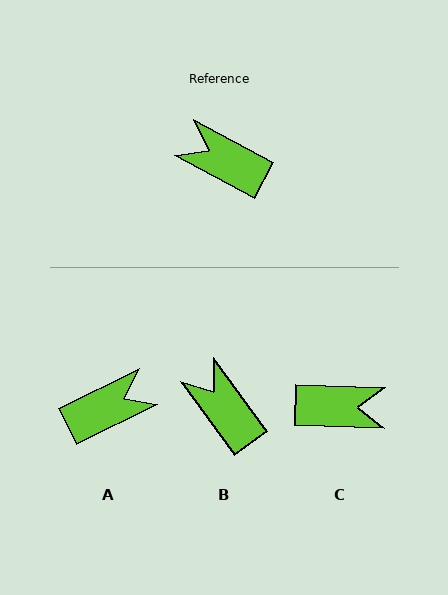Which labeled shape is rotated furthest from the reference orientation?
C, about 154 degrees away.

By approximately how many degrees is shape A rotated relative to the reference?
Approximately 125 degrees clockwise.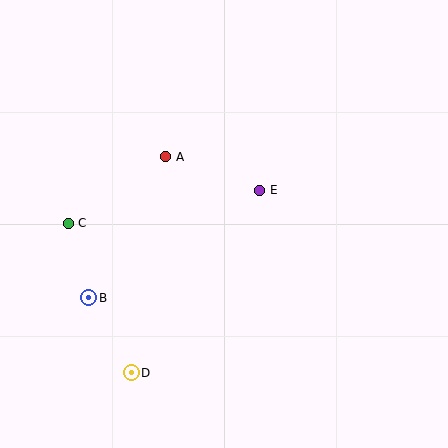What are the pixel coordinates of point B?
Point B is at (89, 298).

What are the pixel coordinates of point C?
Point C is at (68, 223).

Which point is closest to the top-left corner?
Point A is closest to the top-left corner.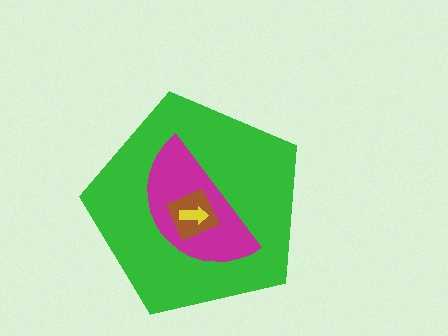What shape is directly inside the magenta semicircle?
The brown diamond.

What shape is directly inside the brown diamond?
The yellow arrow.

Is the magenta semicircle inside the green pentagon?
Yes.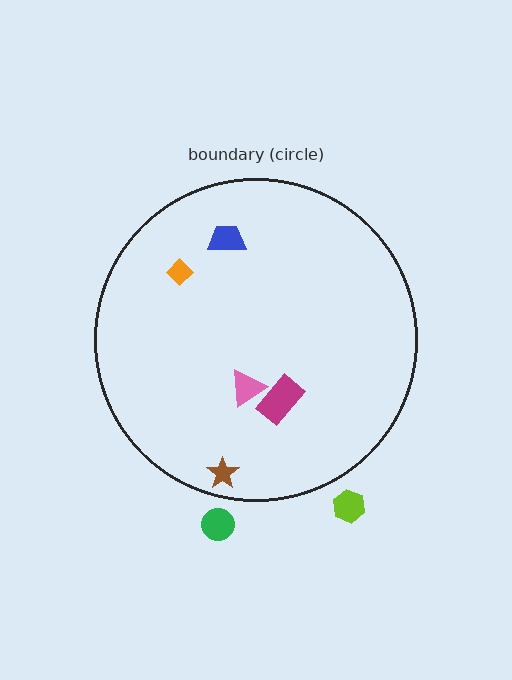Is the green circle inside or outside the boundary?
Outside.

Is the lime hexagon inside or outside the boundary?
Outside.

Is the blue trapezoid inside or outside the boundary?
Inside.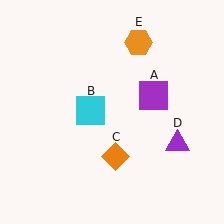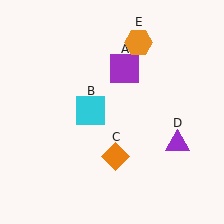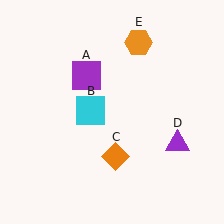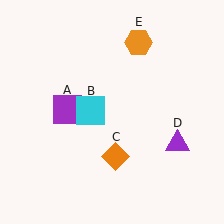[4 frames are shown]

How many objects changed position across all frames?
1 object changed position: purple square (object A).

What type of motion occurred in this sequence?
The purple square (object A) rotated counterclockwise around the center of the scene.